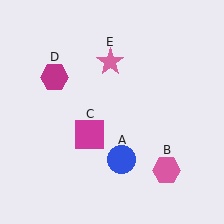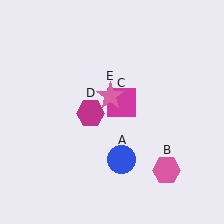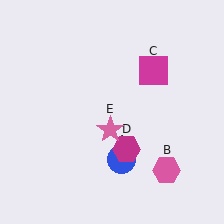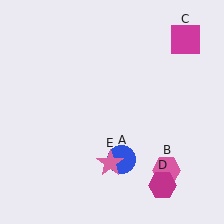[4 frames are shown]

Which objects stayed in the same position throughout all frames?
Blue circle (object A) and pink hexagon (object B) remained stationary.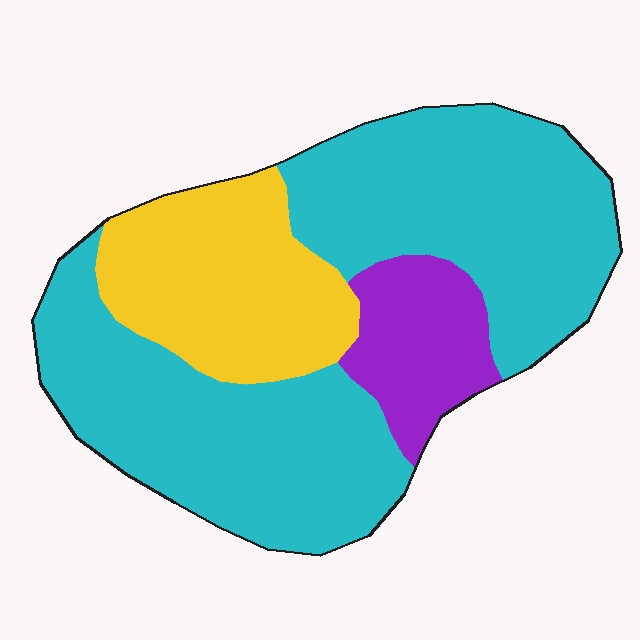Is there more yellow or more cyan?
Cyan.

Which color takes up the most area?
Cyan, at roughly 65%.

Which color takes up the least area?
Purple, at roughly 10%.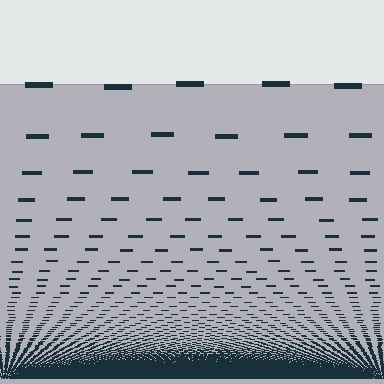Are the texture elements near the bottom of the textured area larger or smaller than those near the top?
Smaller. The gradient is inverted — elements near the bottom are smaller and denser.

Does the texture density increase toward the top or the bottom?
Density increases toward the bottom.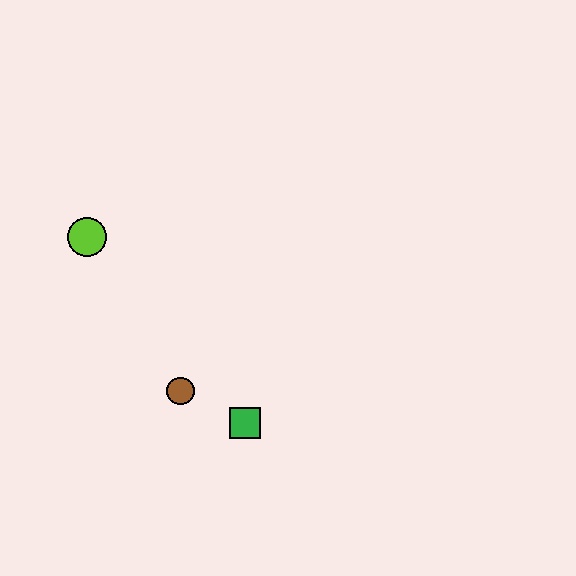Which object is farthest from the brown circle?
The lime circle is farthest from the brown circle.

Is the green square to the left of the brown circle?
No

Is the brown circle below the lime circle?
Yes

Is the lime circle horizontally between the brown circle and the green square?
No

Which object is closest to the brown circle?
The green square is closest to the brown circle.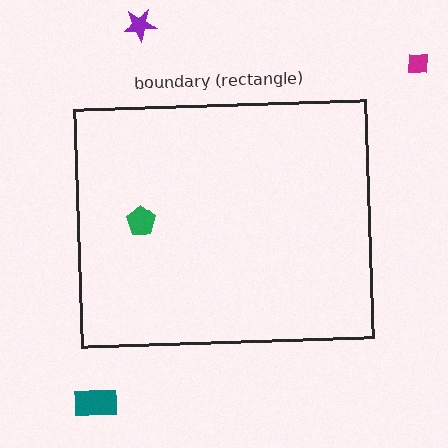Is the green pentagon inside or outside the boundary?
Inside.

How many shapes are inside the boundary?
1 inside, 3 outside.